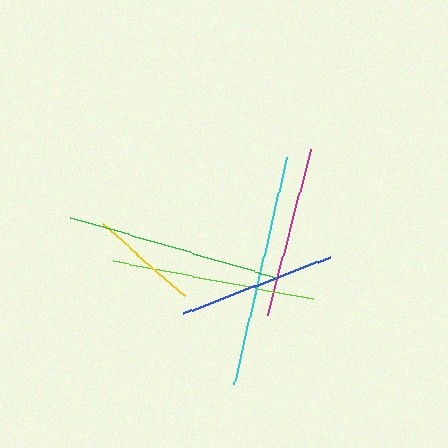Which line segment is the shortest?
The yellow line is the shortest at approximately 110 pixels.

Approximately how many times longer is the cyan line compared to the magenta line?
The cyan line is approximately 1.4 times the length of the magenta line.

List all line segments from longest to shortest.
From longest to shortest: cyan, green, lime, magenta, blue, yellow.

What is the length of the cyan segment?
The cyan segment is approximately 233 pixels long.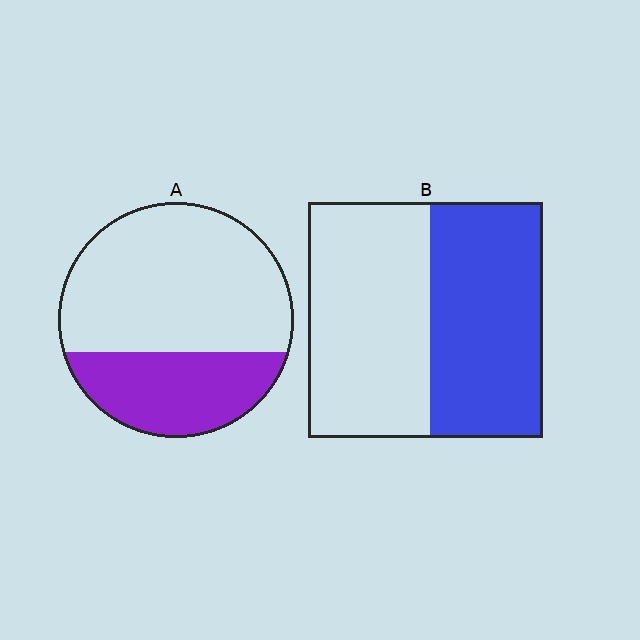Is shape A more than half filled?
No.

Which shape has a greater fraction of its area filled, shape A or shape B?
Shape B.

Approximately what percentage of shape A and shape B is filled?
A is approximately 35% and B is approximately 50%.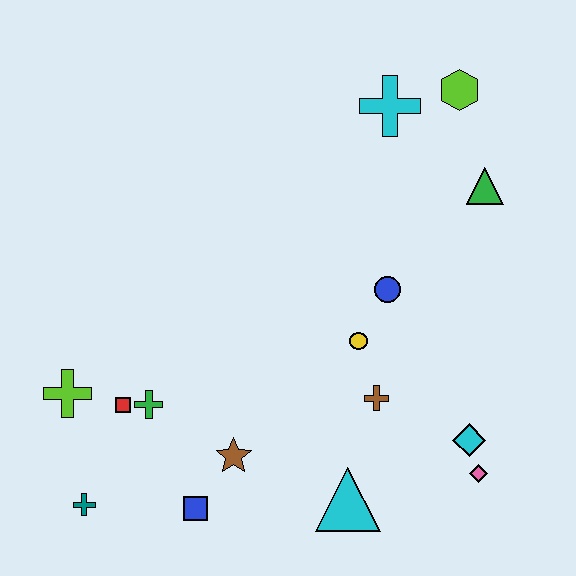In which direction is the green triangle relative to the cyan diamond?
The green triangle is above the cyan diamond.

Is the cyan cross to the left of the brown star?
No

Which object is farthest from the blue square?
The lime hexagon is farthest from the blue square.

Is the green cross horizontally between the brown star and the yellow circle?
No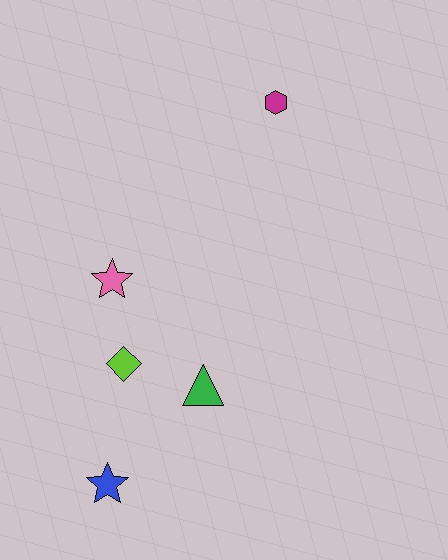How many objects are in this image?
There are 5 objects.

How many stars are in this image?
There are 2 stars.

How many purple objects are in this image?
There are no purple objects.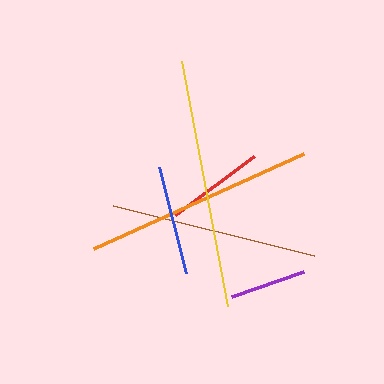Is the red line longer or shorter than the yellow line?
The yellow line is longer than the red line.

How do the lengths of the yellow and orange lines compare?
The yellow and orange lines are approximately the same length.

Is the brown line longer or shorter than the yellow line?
The yellow line is longer than the brown line.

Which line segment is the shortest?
The purple line is the shortest at approximately 77 pixels.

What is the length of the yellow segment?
The yellow segment is approximately 250 pixels long.